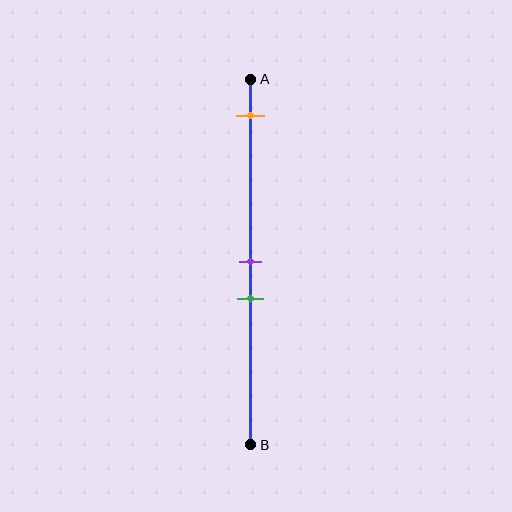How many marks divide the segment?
There are 3 marks dividing the segment.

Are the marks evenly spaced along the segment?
No, the marks are not evenly spaced.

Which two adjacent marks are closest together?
The purple and green marks are the closest adjacent pair.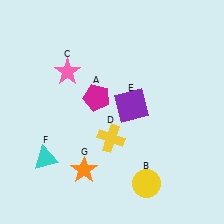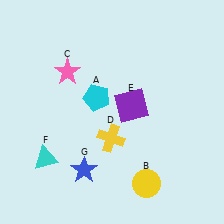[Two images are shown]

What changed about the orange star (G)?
In Image 1, G is orange. In Image 2, it changed to blue.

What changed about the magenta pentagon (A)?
In Image 1, A is magenta. In Image 2, it changed to cyan.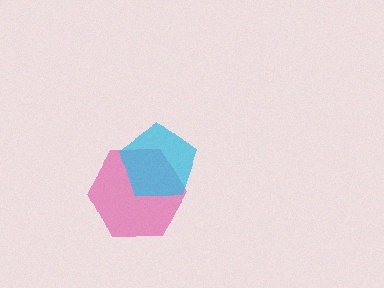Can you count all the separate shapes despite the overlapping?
Yes, there are 2 separate shapes.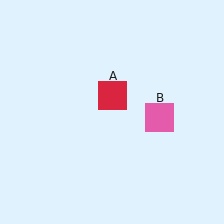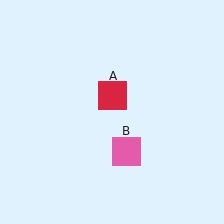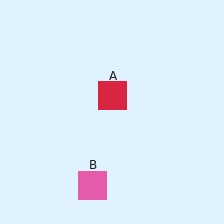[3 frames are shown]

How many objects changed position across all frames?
1 object changed position: pink square (object B).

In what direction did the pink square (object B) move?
The pink square (object B) moved down and to the left.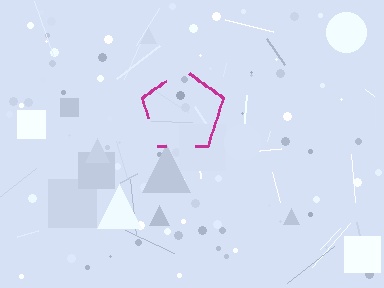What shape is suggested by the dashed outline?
The dashed outline suggests a pentagon.